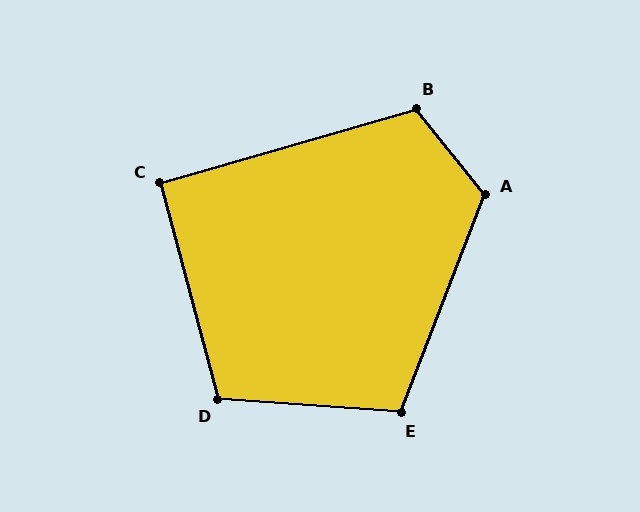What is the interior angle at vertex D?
Approximately 109 degrees (obtuse).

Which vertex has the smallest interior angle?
C, at approximately 91 degrees.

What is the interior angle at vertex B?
Approximately 113 degrees (obtuse).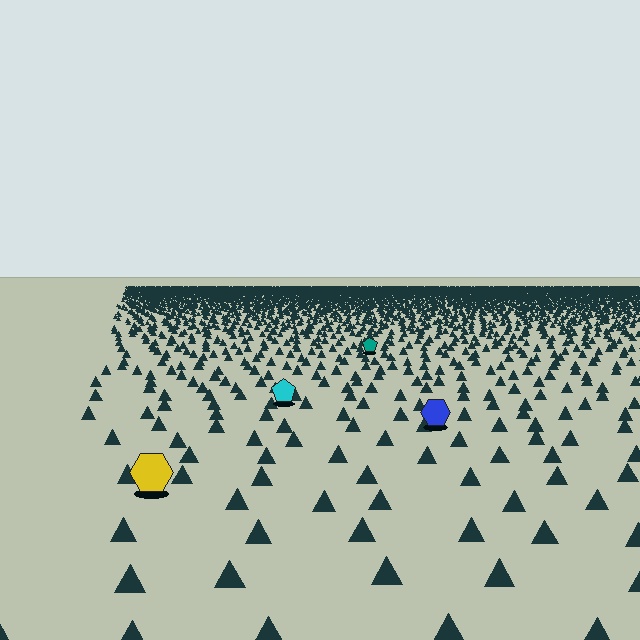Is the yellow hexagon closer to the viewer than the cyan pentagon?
Yes. The yellow hexagon is closer — you can tell from the texture gradient: the ground texture is coarser near it.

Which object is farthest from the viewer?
The teal pentagon is farthest from the viewer. It appears smaller and the ground texture around it is denser.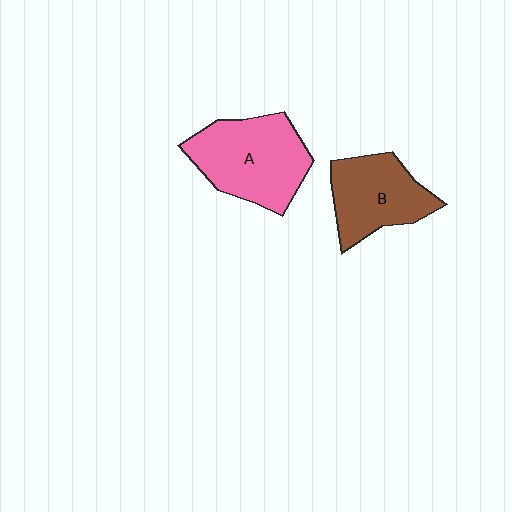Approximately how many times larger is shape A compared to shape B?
Approximately 1.3 times.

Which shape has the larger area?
Shape A (pink).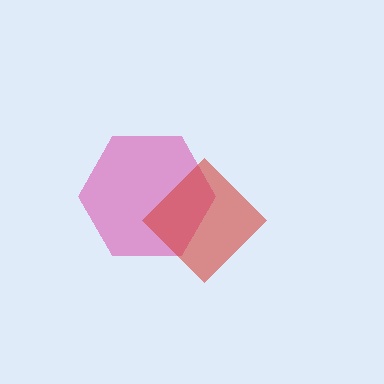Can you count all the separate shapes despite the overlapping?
Yes, there are 2 separate shapes.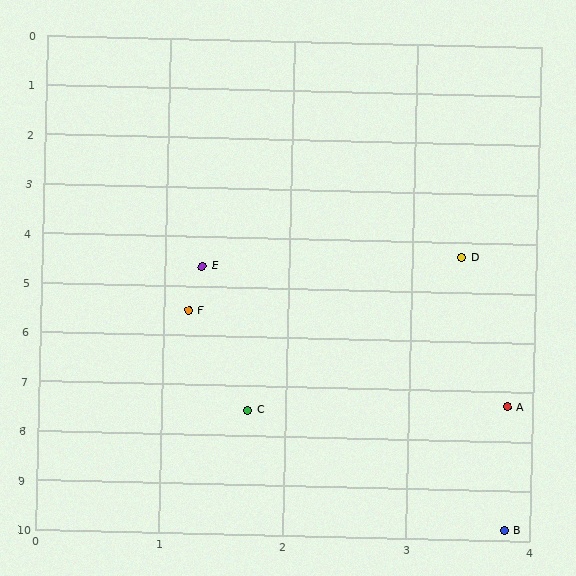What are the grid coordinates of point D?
Point D is at approximately (3.4, 4.3).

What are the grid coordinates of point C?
Point C is at approximately (1.7, 7.5).